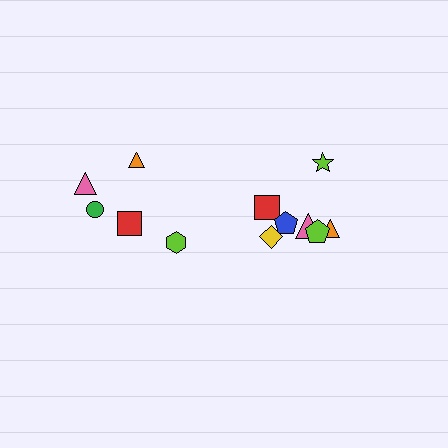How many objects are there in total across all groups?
There are 12 objects.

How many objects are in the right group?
There are 7 objects.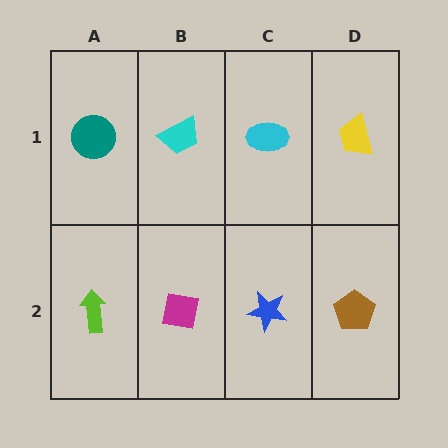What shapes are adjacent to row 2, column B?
A cyan trapezoid (row 1, column B), a lime arrow (row 2, column A), a blue star (row 2, column C).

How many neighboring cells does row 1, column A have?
2.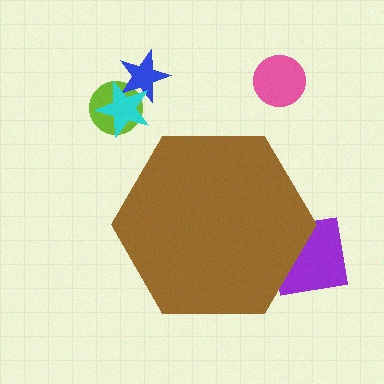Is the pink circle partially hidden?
No, the pink circle is fully visible.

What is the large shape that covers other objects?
A brown hexagon.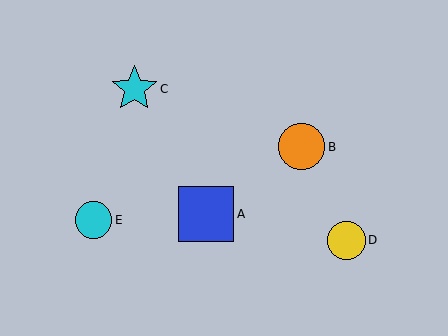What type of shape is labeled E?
Shape E is a cyan circle.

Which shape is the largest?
The blue square (labeled A) is the largest.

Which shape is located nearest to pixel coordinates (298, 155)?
The orange circle (labeled B) at (302, 147) is nearest to that location.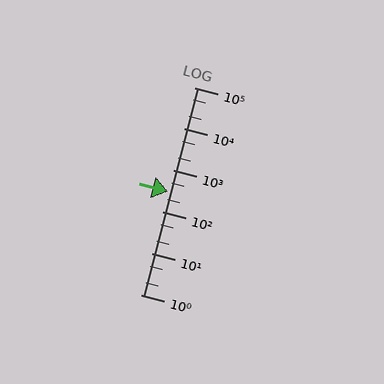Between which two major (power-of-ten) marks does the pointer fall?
The pointer is between 100 and 1000.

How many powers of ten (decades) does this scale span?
The scale spans 5 decades, from 1 to 100000.